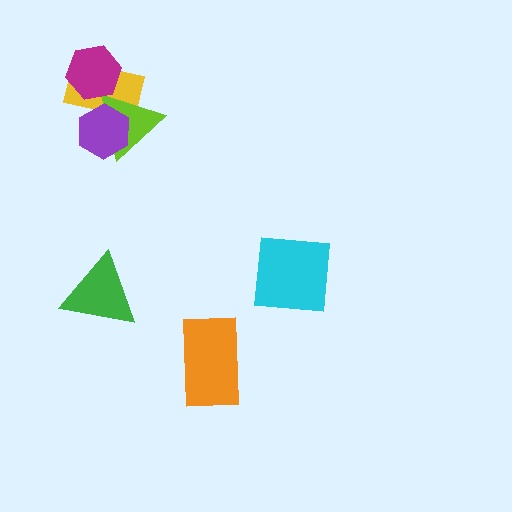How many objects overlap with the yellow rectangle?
3 objects overlap with the yellow rectangle.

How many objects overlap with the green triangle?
0 objects overlap with the green triangle.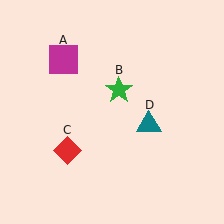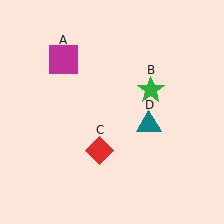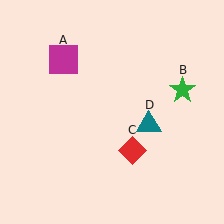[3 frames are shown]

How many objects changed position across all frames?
2 objects changed position: green star (object B), red diamond (object C).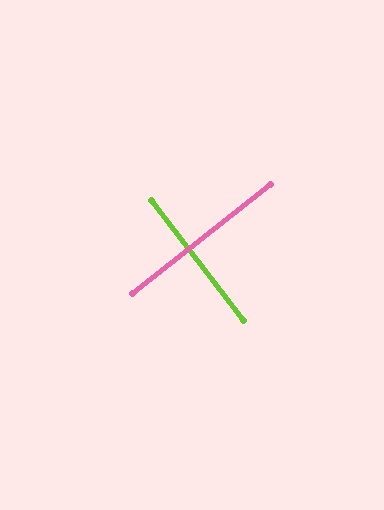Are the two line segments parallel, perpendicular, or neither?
Perpendicular — they meet at approximately 89°.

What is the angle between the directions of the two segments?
Approximately 89 degrees.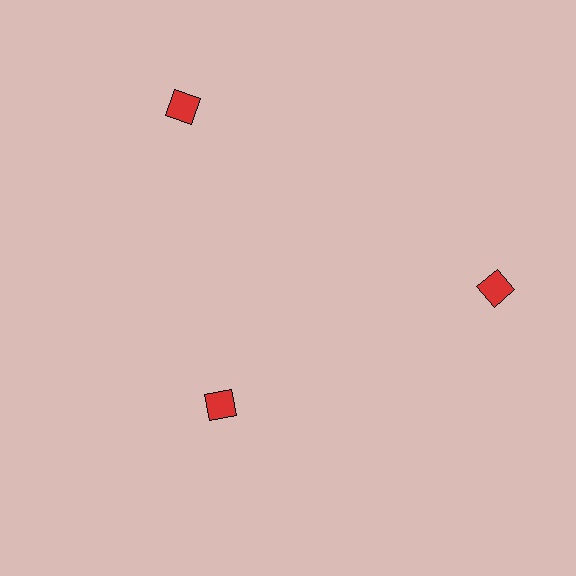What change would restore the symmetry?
The symmetry would be restored by moving it outward, back onto the ring so that all 3 diamonds sit at equal angles and equal distance from the center.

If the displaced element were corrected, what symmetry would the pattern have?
It would have 3-fold rotational symmetry — the pattern would map onto itself every 120 degrees.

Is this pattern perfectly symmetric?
No. The 3 red diamonds are arranged in a ring, but one element near the 7 o'clock position is pulled inward toward the center, breaking the 3-fold rotational symmetry.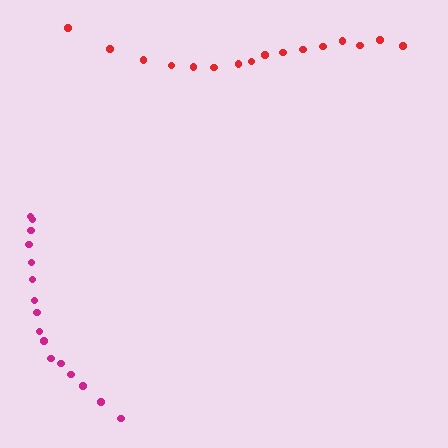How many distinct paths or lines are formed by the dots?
There are 2 distinct paths.